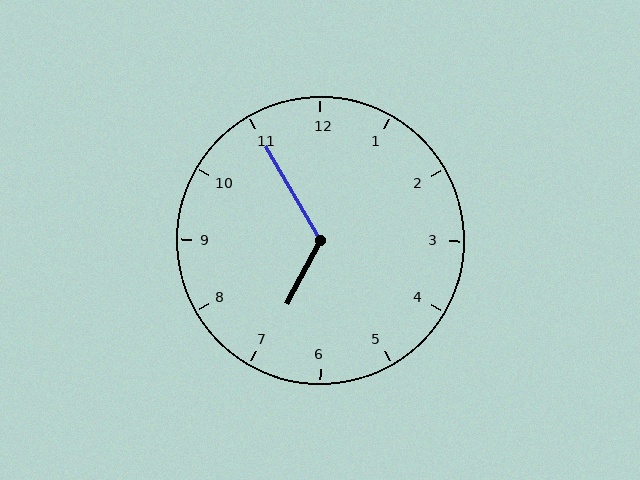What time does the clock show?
6:55.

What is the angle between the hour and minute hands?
Approximately 122 degrees.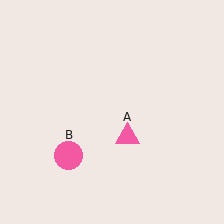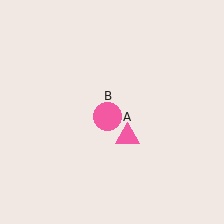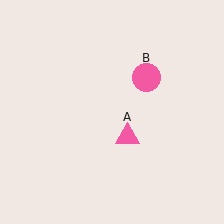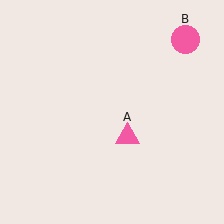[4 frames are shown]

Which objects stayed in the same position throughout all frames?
Pink triangle (object A) remained stationary.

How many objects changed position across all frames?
1 object changed position: pink circle (object B).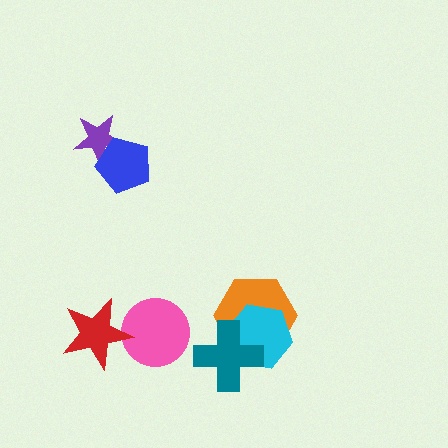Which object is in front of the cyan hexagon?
The teal cross is in front of the cyan hexagon.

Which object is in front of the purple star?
The blue pentagon is in front of the purple star.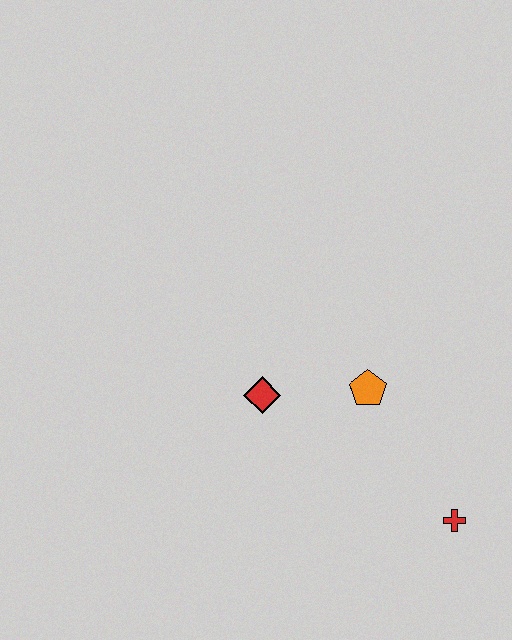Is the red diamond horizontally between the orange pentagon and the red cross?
No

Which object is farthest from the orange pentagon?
The red cross is farthest from the orange pentagon.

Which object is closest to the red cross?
The orange pentagon is closest to the red cross.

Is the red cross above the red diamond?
No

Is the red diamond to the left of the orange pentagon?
Yes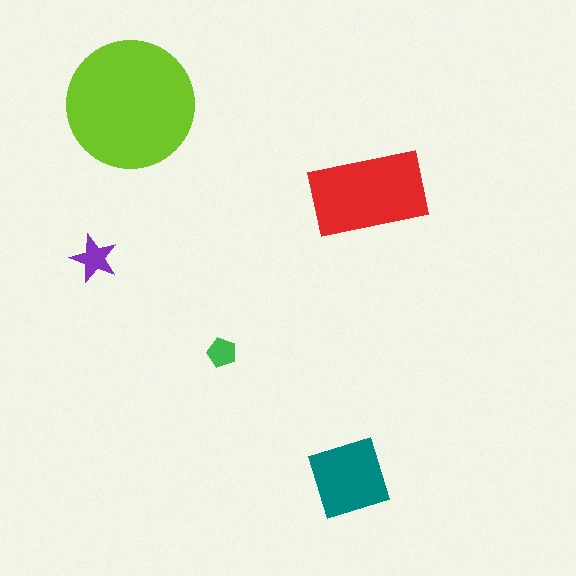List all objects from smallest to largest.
The green pentagon, the purple star, the teal diamond, the red rectangle, the lime circle.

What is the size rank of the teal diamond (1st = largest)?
3rd.